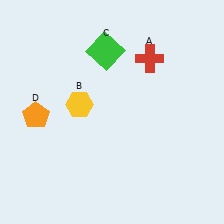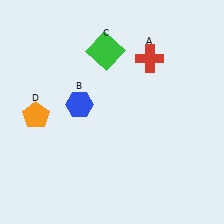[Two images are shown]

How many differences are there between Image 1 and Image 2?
There is 1 difference between the two images.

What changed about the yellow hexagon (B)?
In Image 1, B is yellow. In Image 2, it changed to blue.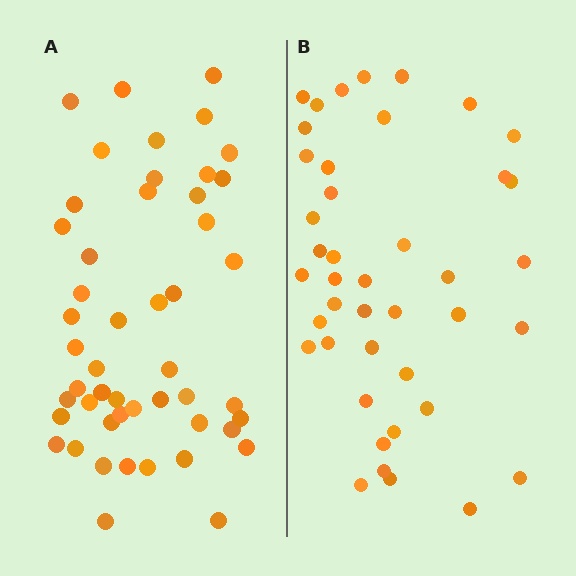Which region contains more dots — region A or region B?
Region A (the left region) has more dots.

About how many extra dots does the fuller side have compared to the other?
Region A has roughly 8 or so more dots than region B.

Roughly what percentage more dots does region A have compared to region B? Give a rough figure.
About 15% more.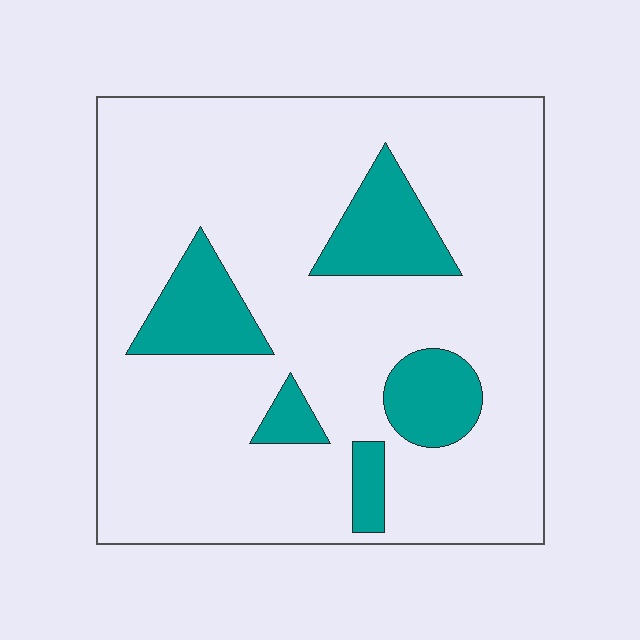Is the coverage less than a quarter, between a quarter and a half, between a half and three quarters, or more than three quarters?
Less than a quarter.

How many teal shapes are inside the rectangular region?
5.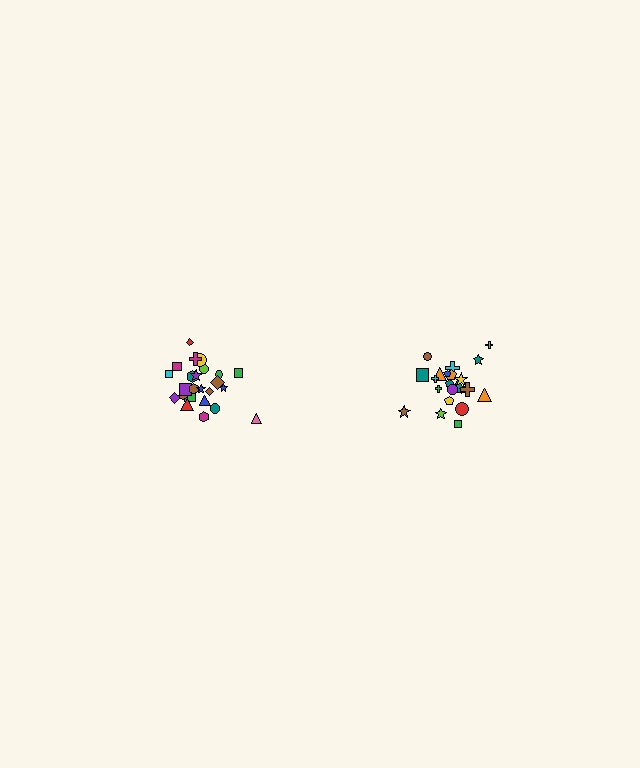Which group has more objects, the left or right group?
The left group.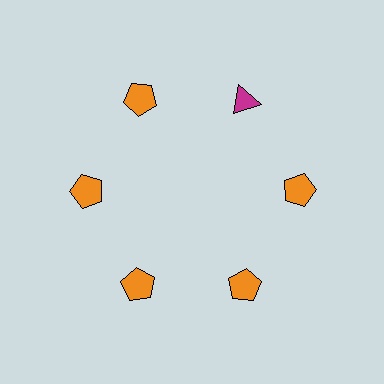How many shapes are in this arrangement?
There are 6 shapes arranged in a ring pattern.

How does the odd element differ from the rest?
It differs in both color (magenta instead of orange) and shape (triangle instead of pentagon).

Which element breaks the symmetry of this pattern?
The magenta triangle at roughly the 1 o'clock position breaks the symmetry. All other shapes are orange pentagons.